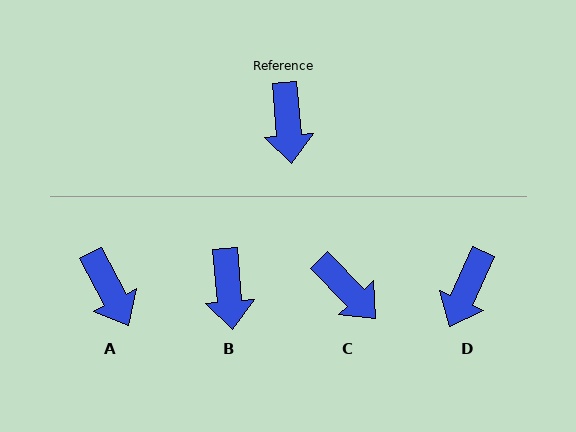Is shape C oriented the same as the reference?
No, it is off by about 39 degrees.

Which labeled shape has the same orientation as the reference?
B.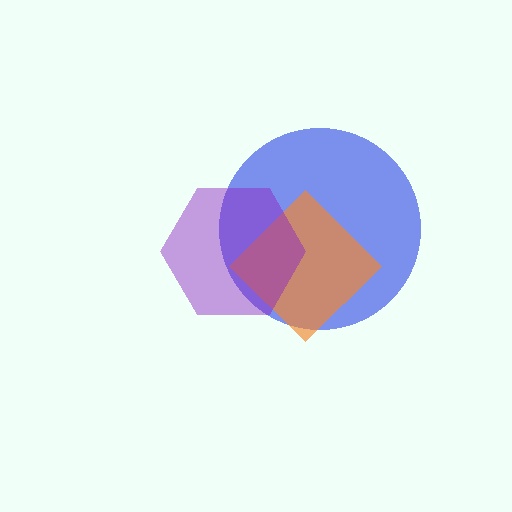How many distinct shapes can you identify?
There are 3 distinct shapes: a blue circle, an orange diamond, a purple hexagon.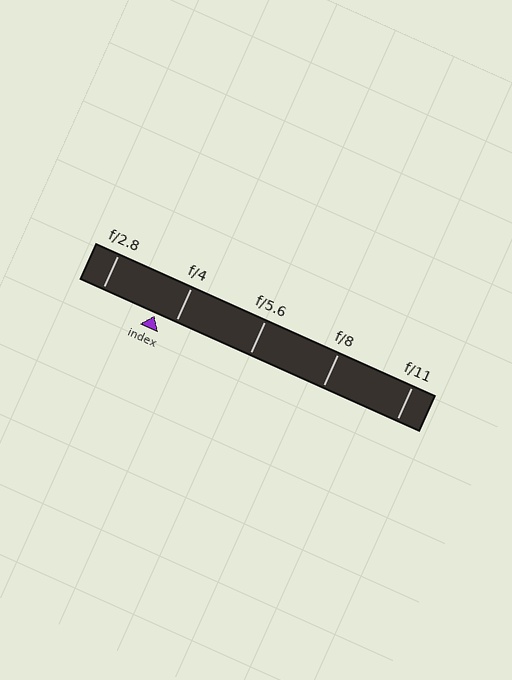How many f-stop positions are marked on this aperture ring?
There are 5 f-stop positions marked.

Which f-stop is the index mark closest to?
The index mark is closest to f/4.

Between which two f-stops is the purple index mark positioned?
The index mark is between f/2.8 and f/4.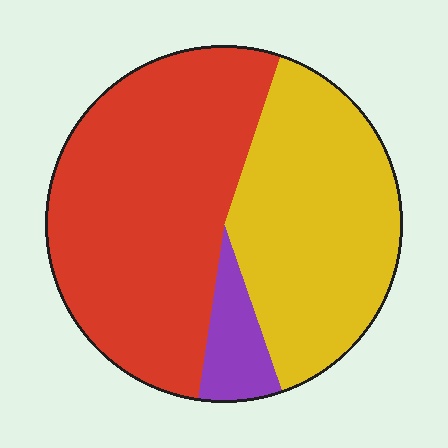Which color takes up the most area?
Red, at roughly 55%.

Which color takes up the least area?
Purple, at roughly 10%.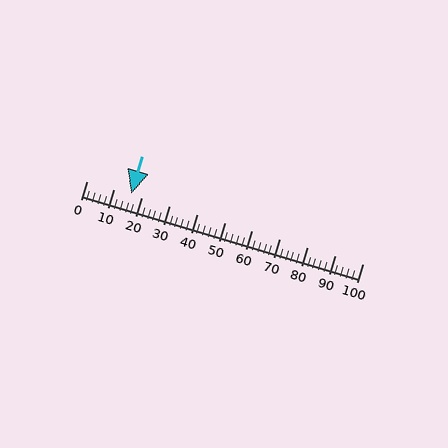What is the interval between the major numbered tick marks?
The major tick marks are spaced 10 units apart.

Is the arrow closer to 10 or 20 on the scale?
The arrow is closer to 20.